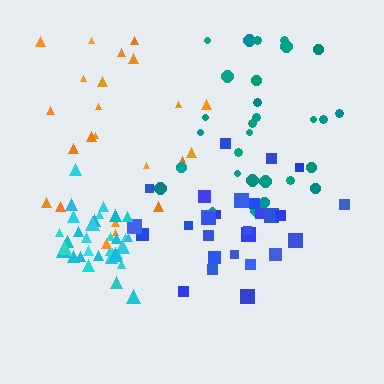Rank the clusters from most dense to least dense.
cyan, blue, teal, orange.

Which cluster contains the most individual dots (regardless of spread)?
Cyan (34).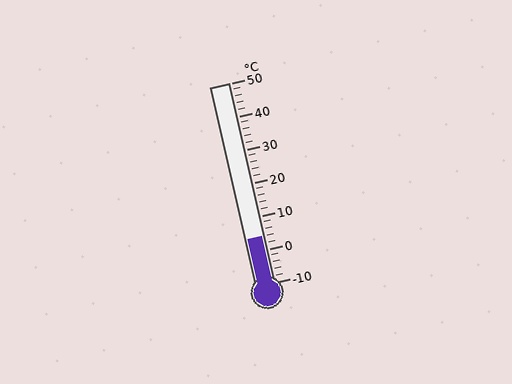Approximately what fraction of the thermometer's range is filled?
The thermometer is filled to approximately 25% of its range.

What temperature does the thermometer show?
The thermometer shows approximately 4°C.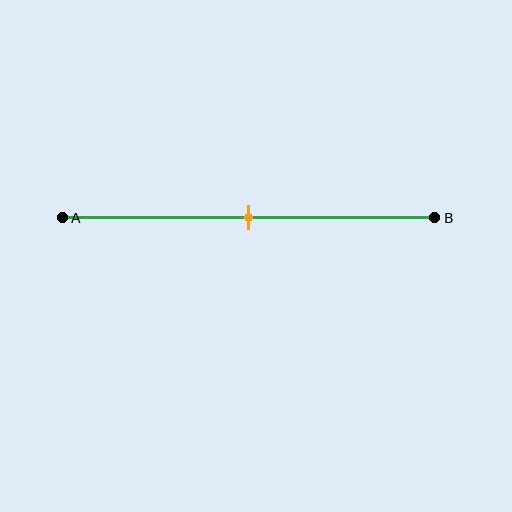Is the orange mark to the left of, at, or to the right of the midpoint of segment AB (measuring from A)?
The orange mark is approximately at the midpoint of segment AB.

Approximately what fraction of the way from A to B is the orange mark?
The orange mark is approximately 50% of the way from A to B.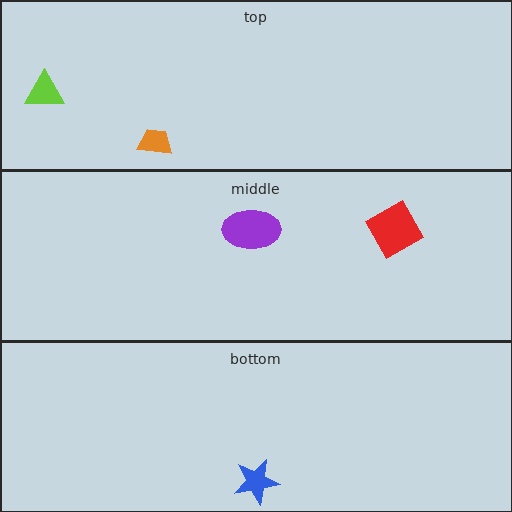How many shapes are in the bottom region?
1.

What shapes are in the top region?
The orange trapezoid, the lime triangle.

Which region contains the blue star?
The bottom region.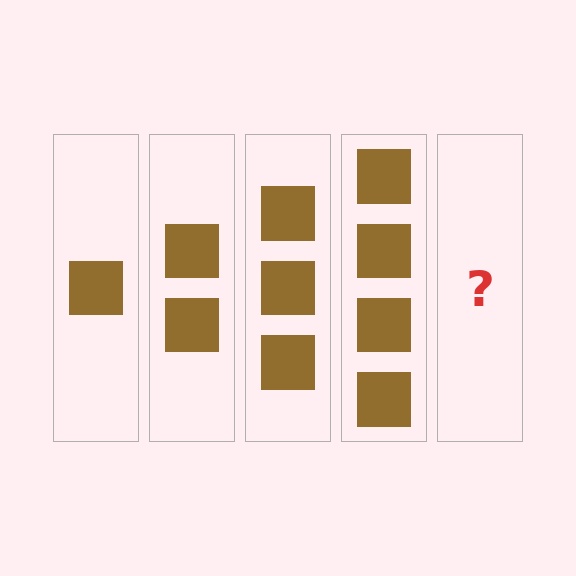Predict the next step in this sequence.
The next step is 5 squares.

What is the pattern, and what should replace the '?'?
The pattern is that each step adds one more square. The '?' should be 5 squares.